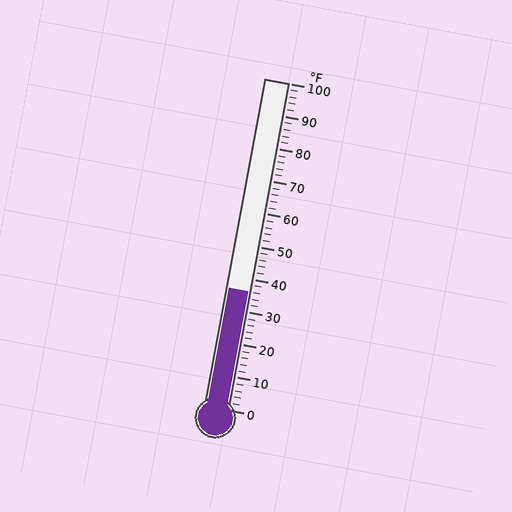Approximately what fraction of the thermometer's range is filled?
The thermometer is filled to approximately 35% of its range.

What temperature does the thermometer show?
The thermometer shows approximately 36°F.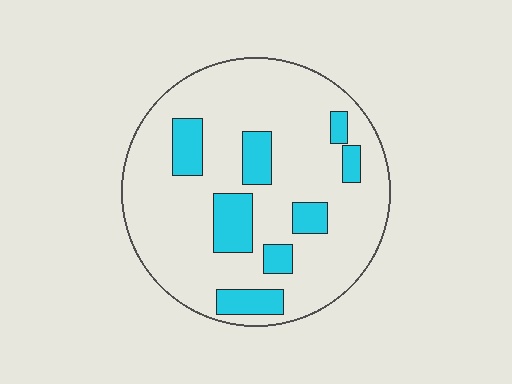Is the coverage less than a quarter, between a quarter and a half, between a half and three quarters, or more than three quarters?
Less than a quarter.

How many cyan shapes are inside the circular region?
8.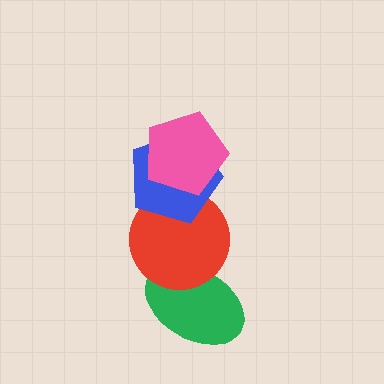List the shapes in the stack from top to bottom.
From top to bottom: the pink pentagon, the blue pentagon, the red circle, the green ellipse.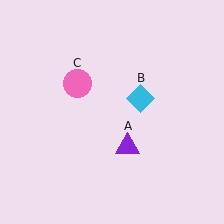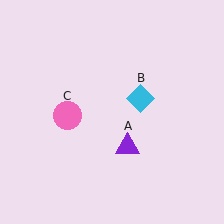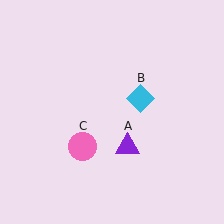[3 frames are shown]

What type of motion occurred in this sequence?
The pink circle (object C) rotated counterclockwise around the center of the scene.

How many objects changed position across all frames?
1 object changed position: pink circle (object C).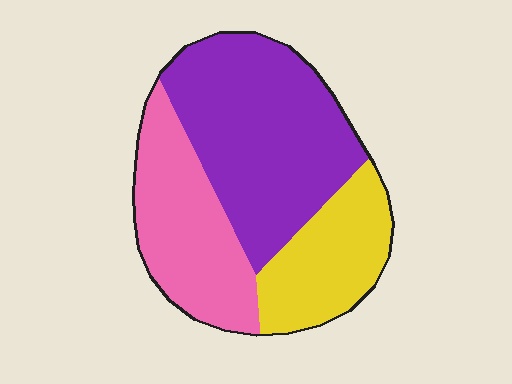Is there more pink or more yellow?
Pink.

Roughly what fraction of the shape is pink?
Pink covers 30% of the shape.